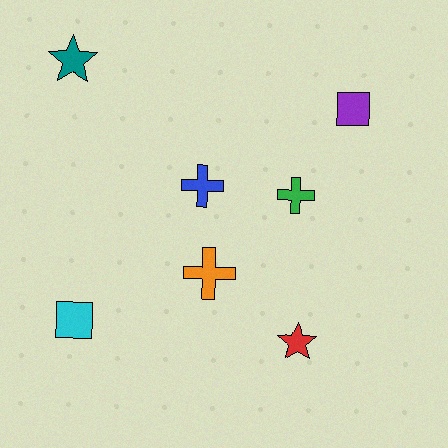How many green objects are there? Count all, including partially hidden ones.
There is 1 green object.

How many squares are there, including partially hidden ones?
There are 2 squares.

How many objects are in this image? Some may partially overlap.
There are 7 objects.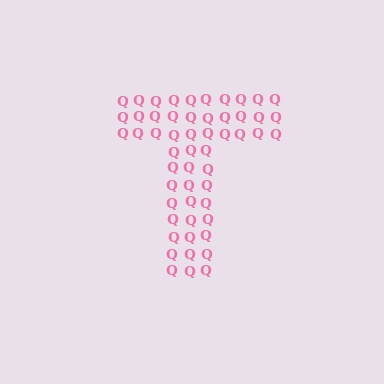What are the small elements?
The small elements are letter Q's.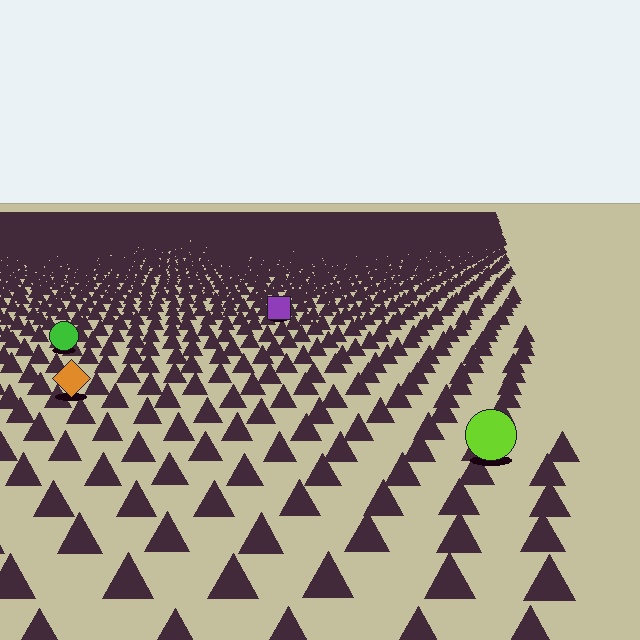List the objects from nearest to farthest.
From nearest to farthest: the lime circle, the orange diamond, the green circle, the purple square.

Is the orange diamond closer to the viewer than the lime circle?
No. The lime circle is closer — you can tell from the texture gradient: the ground texture is coarser near it.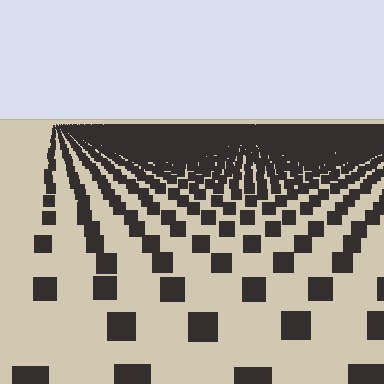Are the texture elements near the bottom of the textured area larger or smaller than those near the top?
Larger. Near the bottom, elements are closer to the viewer and appear at a bigger on-screen size.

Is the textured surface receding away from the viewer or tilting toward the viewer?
The surface is receding away from the viewer. Texture elements get smaller and denser toward the top.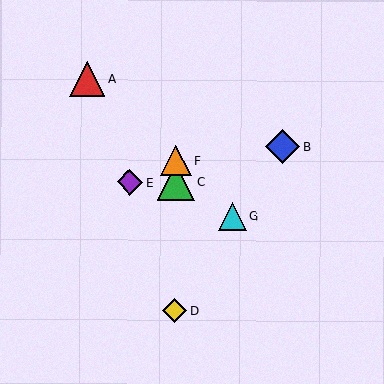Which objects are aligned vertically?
Objects C, D, F are aligned vertically.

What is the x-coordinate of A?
Object A is at x≈87.